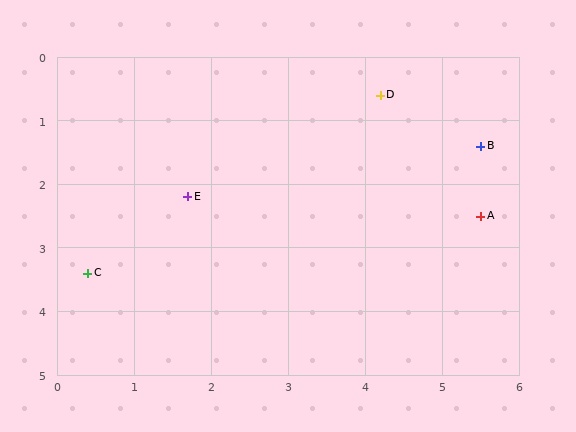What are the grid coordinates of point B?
Point B is at approximately (5.5, 1.4).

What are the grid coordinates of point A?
Point A is at approximately (5.5, 2.5).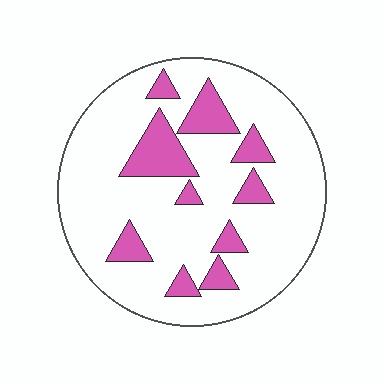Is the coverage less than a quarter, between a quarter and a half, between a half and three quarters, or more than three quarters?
Less than a quarter.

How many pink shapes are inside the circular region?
10.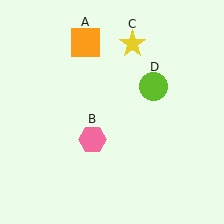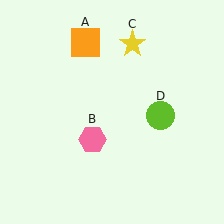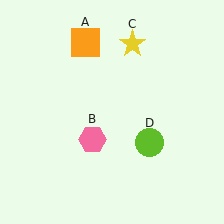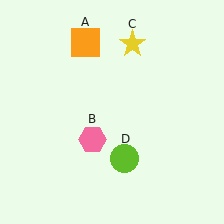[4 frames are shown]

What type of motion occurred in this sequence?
The lime circle (object D) rotated clockwise around the center of the scene.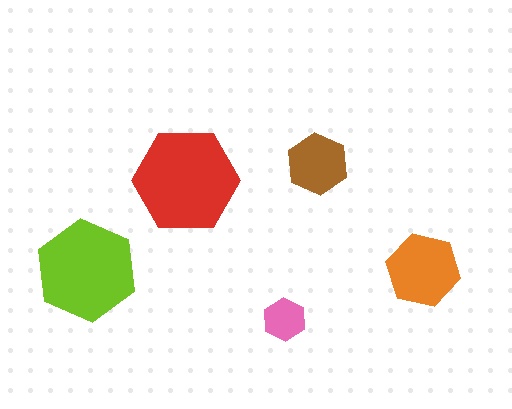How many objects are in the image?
There are 5 objects in the image.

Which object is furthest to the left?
The lime hexagon is leftmost.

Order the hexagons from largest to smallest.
the red one, the lime one, the orange one, the brown one, the pink one.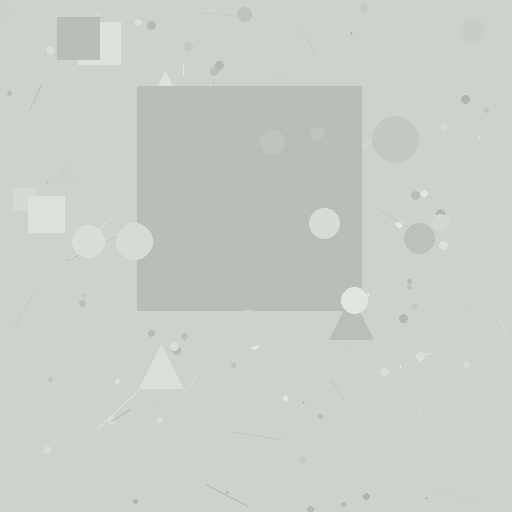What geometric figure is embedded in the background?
A square is embedded in the background.